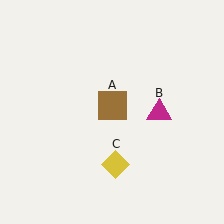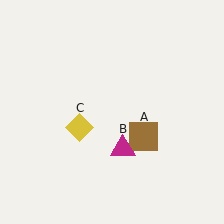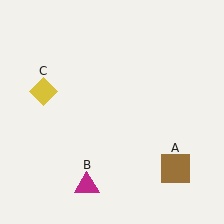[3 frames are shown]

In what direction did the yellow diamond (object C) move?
The yellow diamond (object C) moved up and to the left.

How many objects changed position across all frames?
3 objects changed position: brown square (object A), magenta triangle (object B), yellow diamond (object C).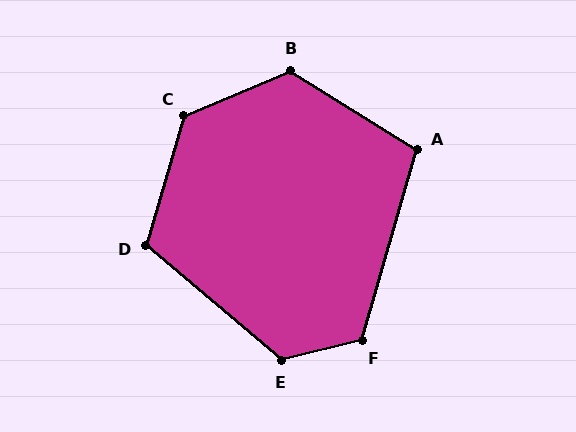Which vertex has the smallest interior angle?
A, at approximately 106 degrees.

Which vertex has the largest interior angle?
C, at approximately 129 degrees.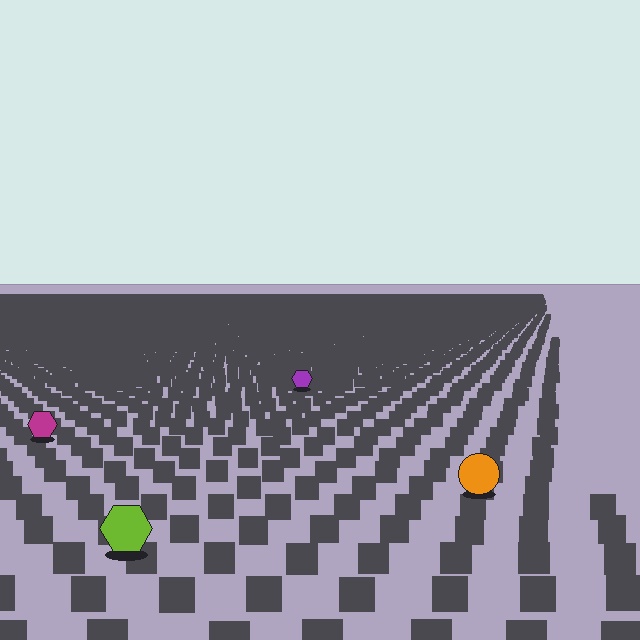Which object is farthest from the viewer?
The purple hexagon is farthest from the viewer. It appears smaller and the ground texture around it is denser.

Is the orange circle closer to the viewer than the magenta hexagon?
Yes. The orange circle is closer — you can tell from the texture gradient: the ground texture is coarser near it.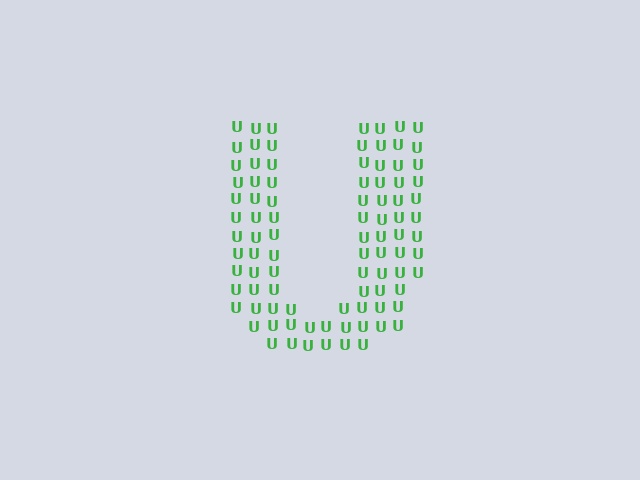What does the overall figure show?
The overall figure shows the letter U.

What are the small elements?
The small elements are letter U's.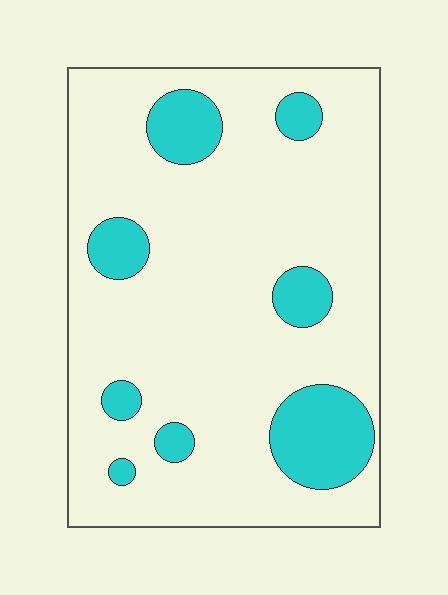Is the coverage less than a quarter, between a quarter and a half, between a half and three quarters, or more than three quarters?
Less than a quarter.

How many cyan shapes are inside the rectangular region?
8.